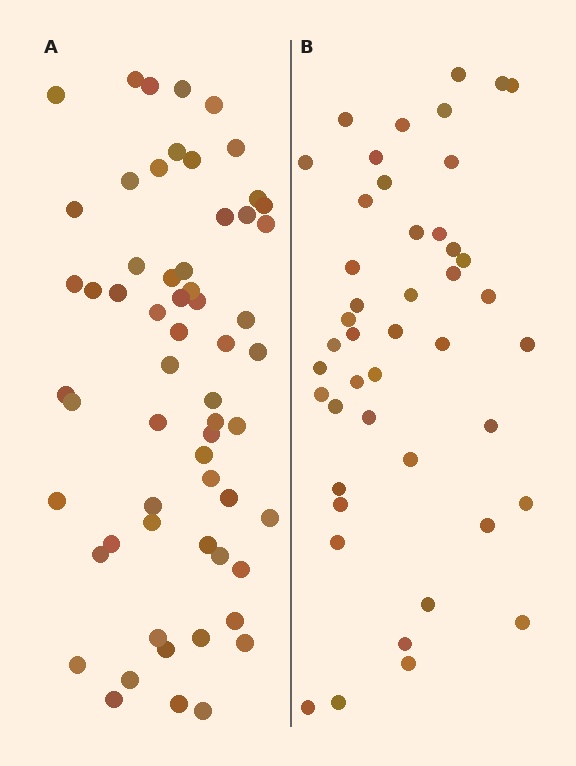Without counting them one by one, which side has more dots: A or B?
Region A (the left region) has more dots.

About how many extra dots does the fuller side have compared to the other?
Region A has approximately 15 more dots than region B.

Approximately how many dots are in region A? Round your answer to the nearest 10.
About 60 dots.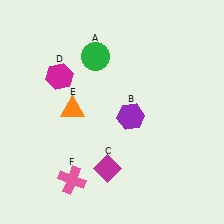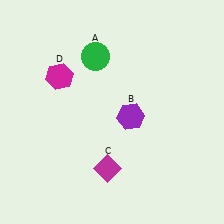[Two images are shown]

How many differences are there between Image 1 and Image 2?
There are 2 differences between the two images.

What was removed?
The orange triangle (E), the pink cross (F) were removed in Image 2.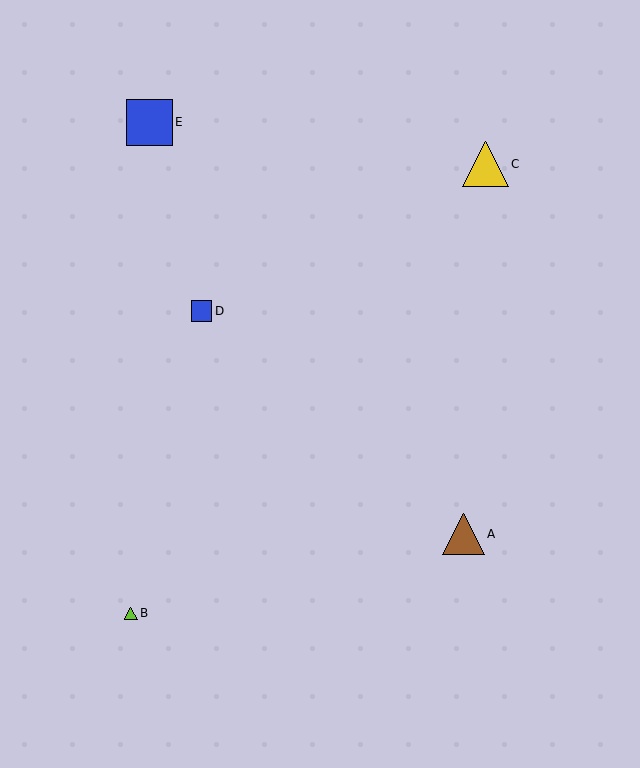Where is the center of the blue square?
The center of the blue square is at (149, 122).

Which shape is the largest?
The blue square (labeled E) is the largest.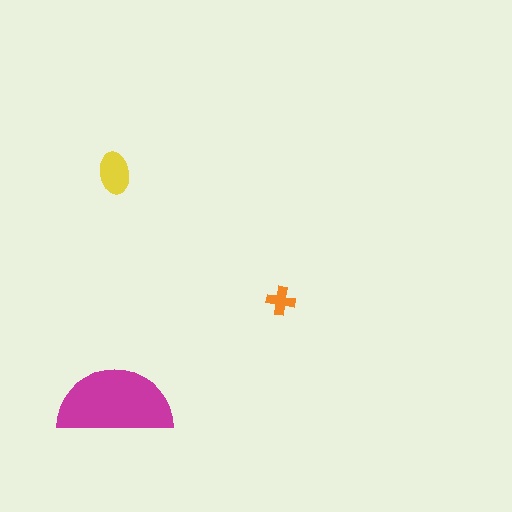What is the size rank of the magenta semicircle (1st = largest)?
1st.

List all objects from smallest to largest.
The orange cross, the yellow ellipse, the magenta semicircle.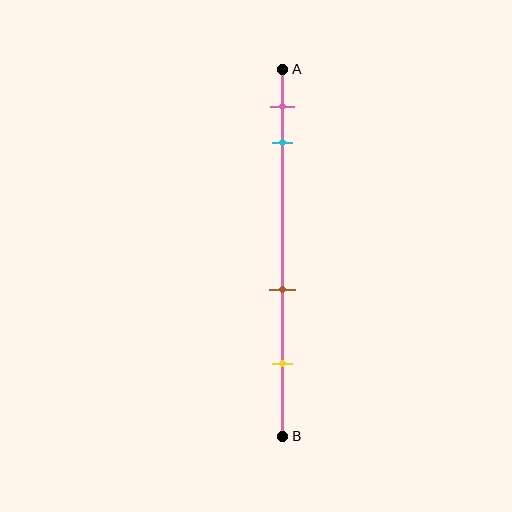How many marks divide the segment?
There are 4 marks dividing the segment.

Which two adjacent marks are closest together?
The pink and cyan marks are the closest adjacent pair.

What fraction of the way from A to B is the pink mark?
The pink mark is approximately 10% (0.1) of the way from A to B.